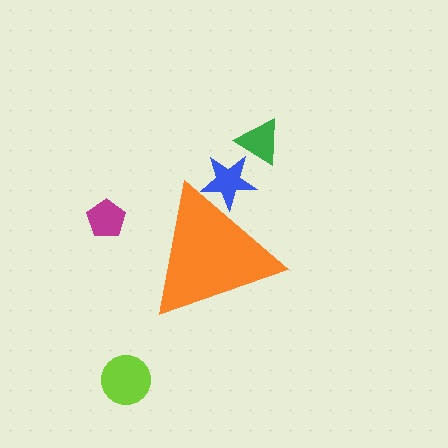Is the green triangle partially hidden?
No, the green triangle is fully visible.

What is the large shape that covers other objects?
An orange triangle.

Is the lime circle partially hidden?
No, the lime circle is fully visible.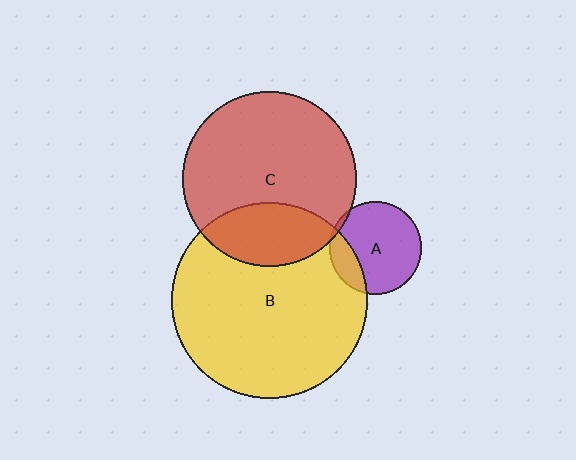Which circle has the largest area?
Circle B (yellow).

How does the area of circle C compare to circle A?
Approximately 3.6 times.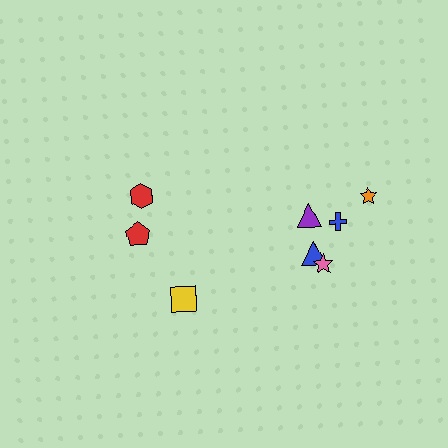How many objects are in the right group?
There are 5 objects.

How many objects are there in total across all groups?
There are 8 objects.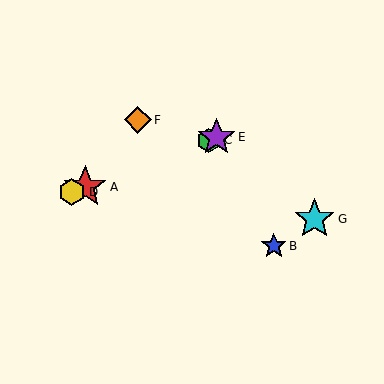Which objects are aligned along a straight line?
Objects A, C, D, E are aligned along a straight line.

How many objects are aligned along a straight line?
4 objects (A, C, D, E) are aligned along a straight line.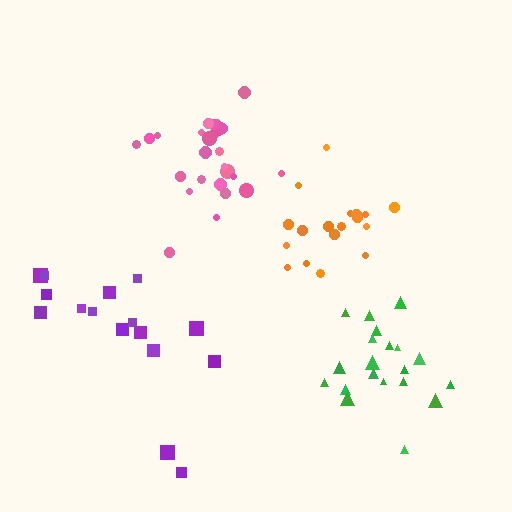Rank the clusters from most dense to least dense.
pink, green, orange, purple.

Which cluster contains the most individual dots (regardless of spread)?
Pink (26).